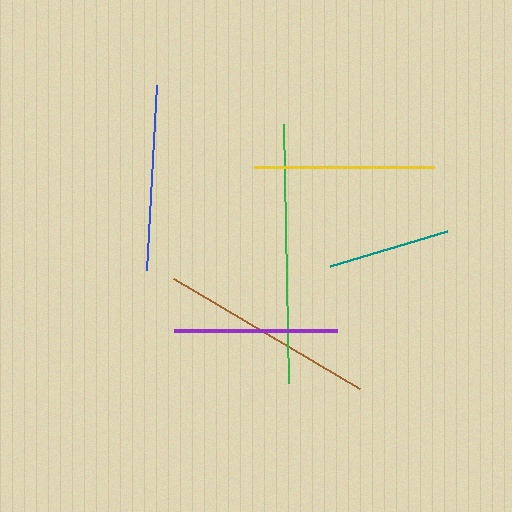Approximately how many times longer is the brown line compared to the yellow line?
The brown line is approximately 1.2 times the length of the yellow line.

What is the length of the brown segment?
The brown segment is approximately 216 pixels long.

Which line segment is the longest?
The green line is the longest at approximately 260 pixels.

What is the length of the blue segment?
The blue segment is approximately 185 pixels long.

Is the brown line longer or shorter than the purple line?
The brown line is longer than the purple line.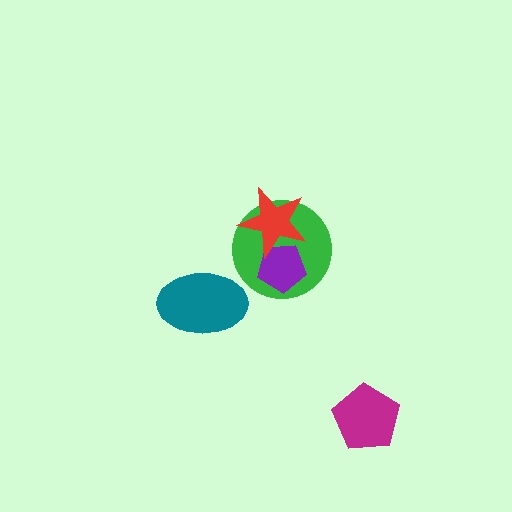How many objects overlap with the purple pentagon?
2 objects overlap with the purple pentagon.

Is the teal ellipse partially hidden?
No, no other shape covers it.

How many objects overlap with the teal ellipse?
0 objects overlap with the teal ellipse.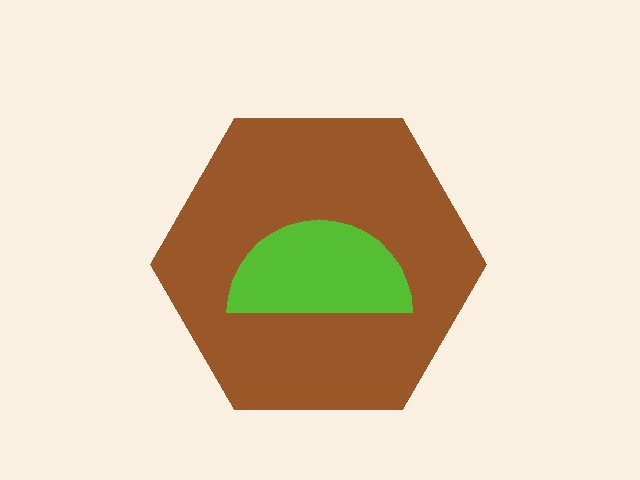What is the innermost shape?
The lime semicircle.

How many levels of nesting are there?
2.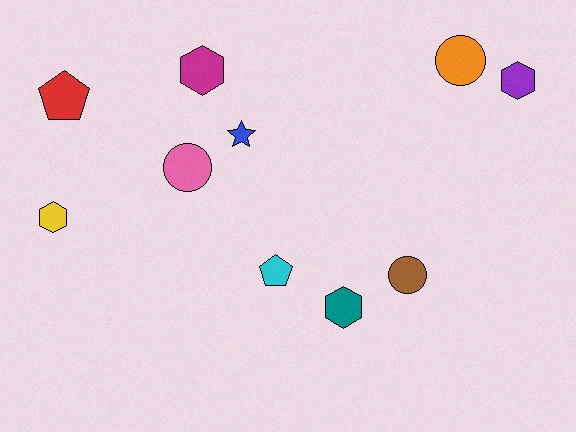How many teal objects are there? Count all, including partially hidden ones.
There is 1 teal object.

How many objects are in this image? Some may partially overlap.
There are 10 objects.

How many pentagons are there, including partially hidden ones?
There are 2 pentagons.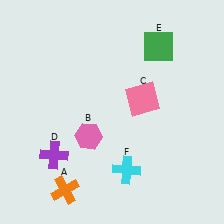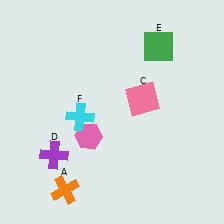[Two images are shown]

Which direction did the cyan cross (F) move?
The cyan cross (F) moved up.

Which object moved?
The cyan cross (F) moved up.